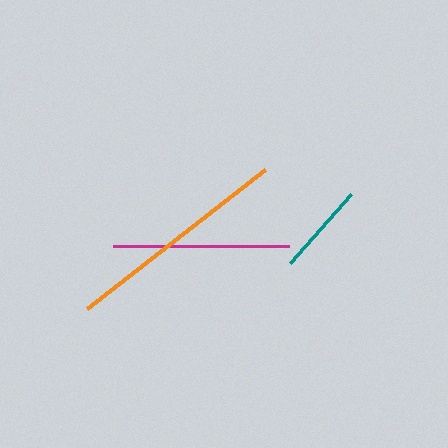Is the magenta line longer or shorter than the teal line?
The magenta line is longer than the teal line.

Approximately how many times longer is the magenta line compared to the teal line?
The magenta line is approximately 1.9 times the length of the teal line.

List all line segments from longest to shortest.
From longest to shortest: orange, magenta, teal.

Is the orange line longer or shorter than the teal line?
The orange line is longer than the teal line.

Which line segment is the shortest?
The teal line is the shortest at approximately 93 pixels.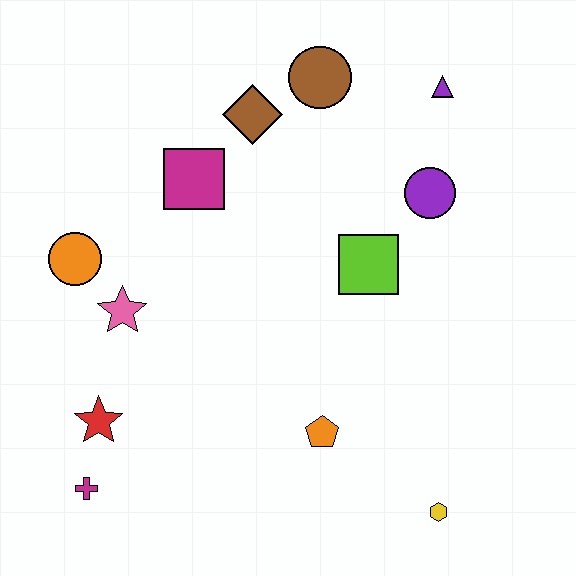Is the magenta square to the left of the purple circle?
Yes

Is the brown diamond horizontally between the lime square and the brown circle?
No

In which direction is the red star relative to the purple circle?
The red star is to the left of the purple circle.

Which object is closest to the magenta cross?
The red star is closest to the magenta cross.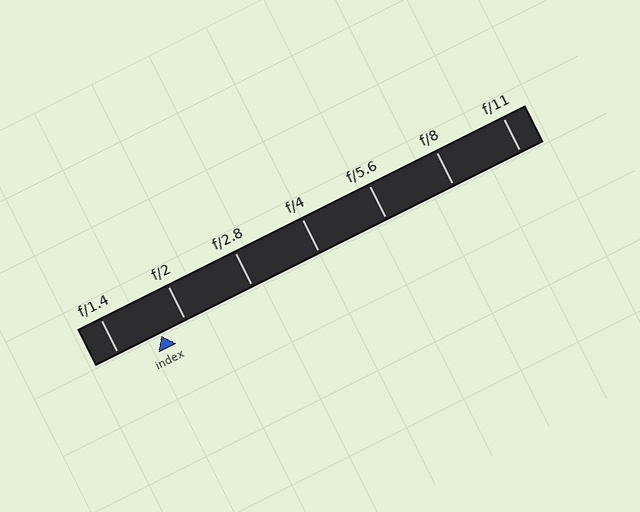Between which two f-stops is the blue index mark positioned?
The index mark is between f/1.4 and f/2.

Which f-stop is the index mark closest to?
The index mark is closest to f/2.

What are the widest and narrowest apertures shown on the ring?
The widest aperture shown is f/1.4 and the narrowest is f/11.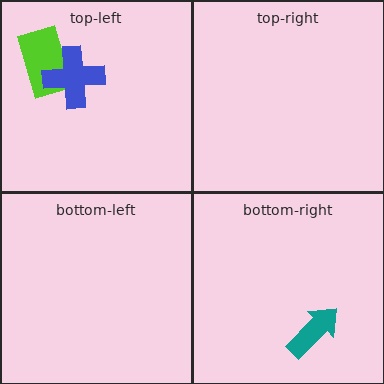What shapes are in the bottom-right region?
The teal arrow.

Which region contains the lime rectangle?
The top-left region.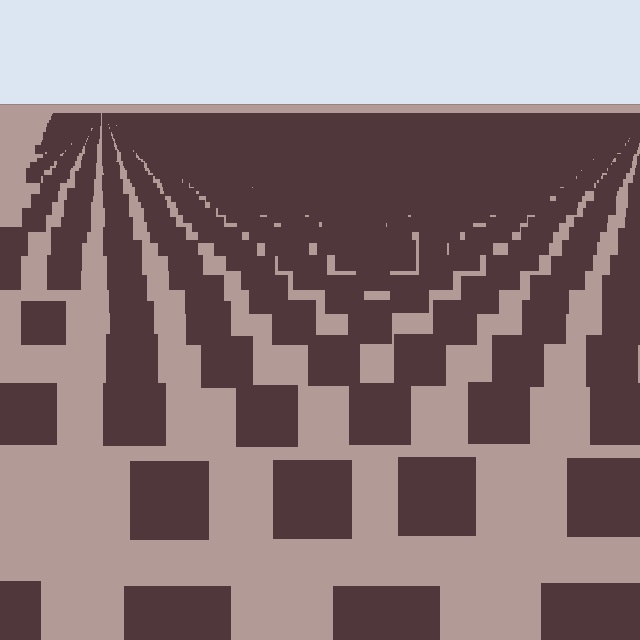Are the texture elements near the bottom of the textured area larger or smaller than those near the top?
Larger. Near the bottom, elements are closer to the viewer and appear at a bigger on-screen size.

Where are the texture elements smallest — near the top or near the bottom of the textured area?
Near the top.